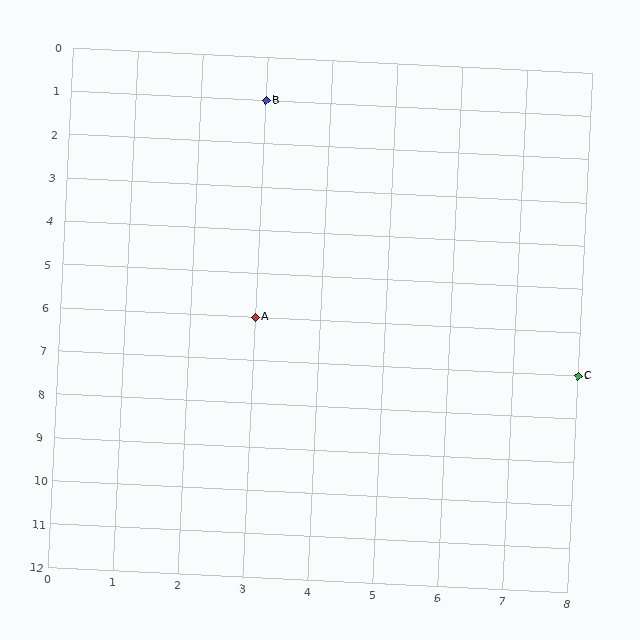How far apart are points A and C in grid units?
Points A and C are 5 columns and 1 row apart (about 5.1 grid units diagonally).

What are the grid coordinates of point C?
Point C is at grid coordinates (8, 7).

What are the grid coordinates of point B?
Point B is at grid coordinates (3, 1).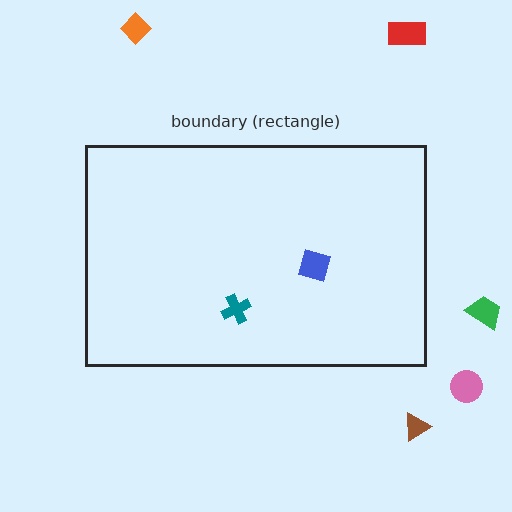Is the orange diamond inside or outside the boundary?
Outside.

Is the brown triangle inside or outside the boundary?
Outside.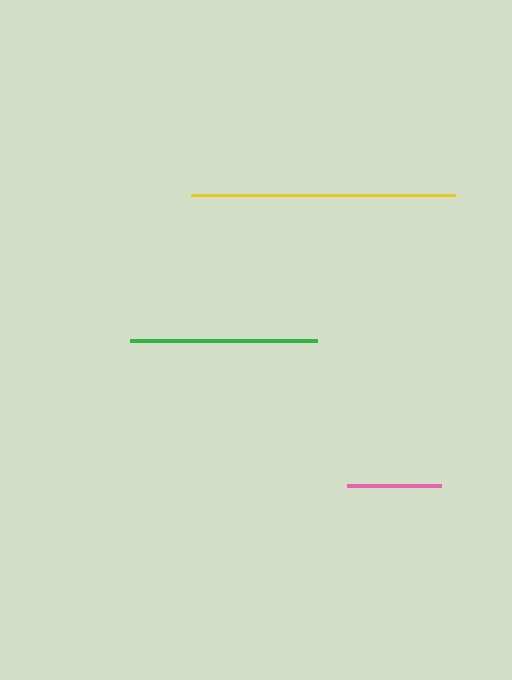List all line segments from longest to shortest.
From longest to shortest: yellow, green, pink.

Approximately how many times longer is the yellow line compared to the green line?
The yellow line is approximately 1.4 times the length of the green line.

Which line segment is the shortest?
The pink line is the shortest at approximately 94 pixels.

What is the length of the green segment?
The green segment is approximately 187 pixels long.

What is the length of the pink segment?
The pink segment is approximately 94 pixels long.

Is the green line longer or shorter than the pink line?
The green line is longer than the pink line.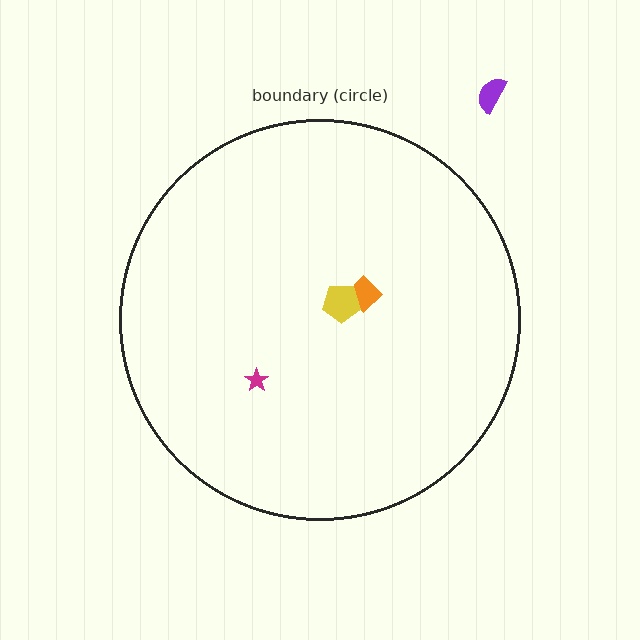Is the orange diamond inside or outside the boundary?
Inside.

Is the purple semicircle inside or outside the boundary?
Outside.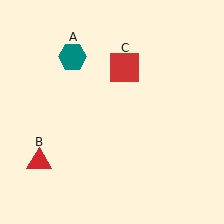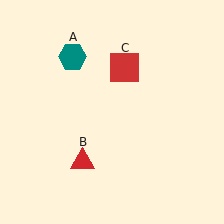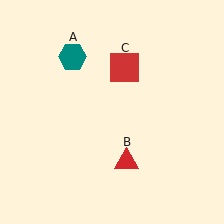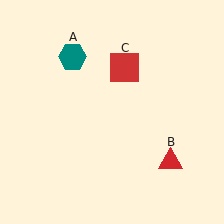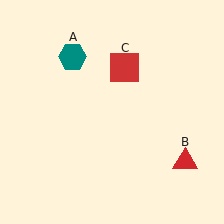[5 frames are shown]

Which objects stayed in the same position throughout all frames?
Teal hexagon (object A) and red square (object C) remained stationary.